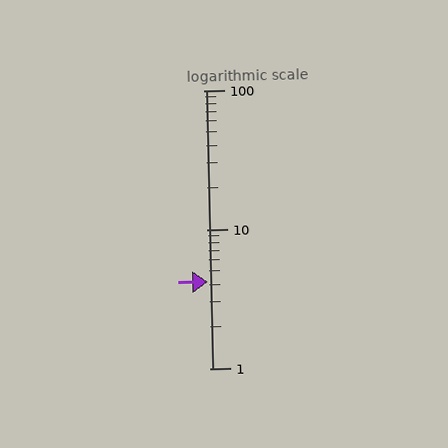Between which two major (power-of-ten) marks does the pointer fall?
The pointer is between 1 and 10.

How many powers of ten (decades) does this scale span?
The scale spans 2 decades, from 1 to 100.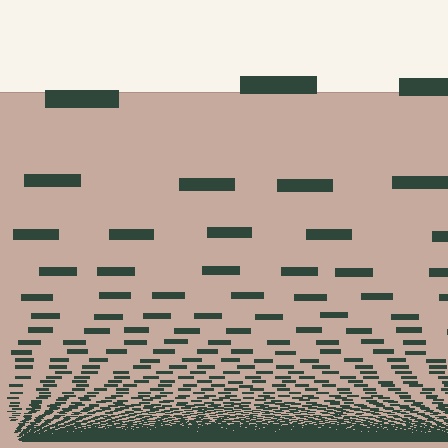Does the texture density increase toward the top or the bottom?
Density increases toward the bottom.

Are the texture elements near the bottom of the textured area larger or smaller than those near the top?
Smaller. The gradient is inverted — elements near the bottom are smaller and denser.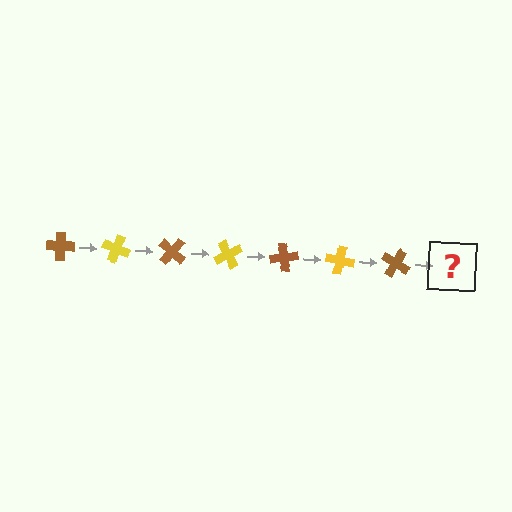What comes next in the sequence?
The next element should be a yellow cross, rotated 140 degrees from the start.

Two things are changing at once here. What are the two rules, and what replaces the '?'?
The two rules are that it rotates 20 degrees each step and the color cycles through brown and yellow. The '?' should be a yellow cross, rotated 140 degrees from the start.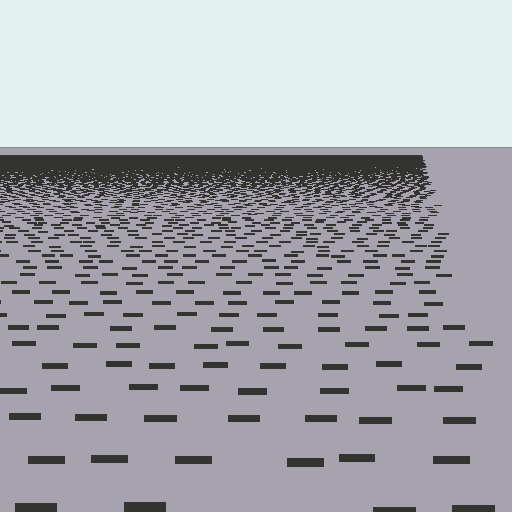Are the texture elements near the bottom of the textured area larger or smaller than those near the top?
Larger. Near the bottom, elements are closer to the viewer and appear at a bigger on-screen size.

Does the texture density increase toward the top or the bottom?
Density increases toward the top.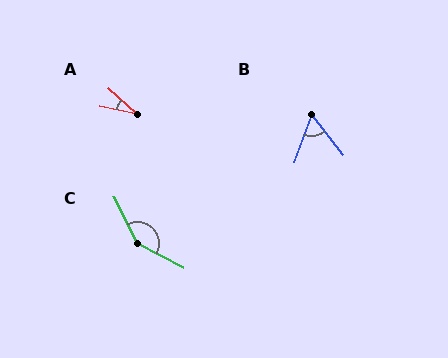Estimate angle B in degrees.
Approximately 59 degrees.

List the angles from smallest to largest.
A (30°), B (59°), C (144°).